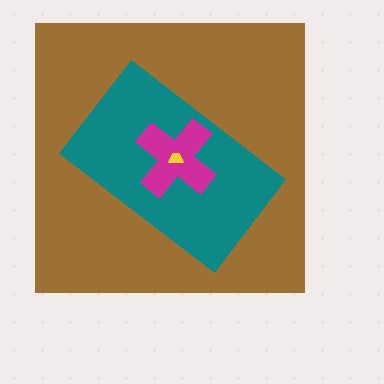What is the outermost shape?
The brown square.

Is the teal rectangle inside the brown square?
Yes.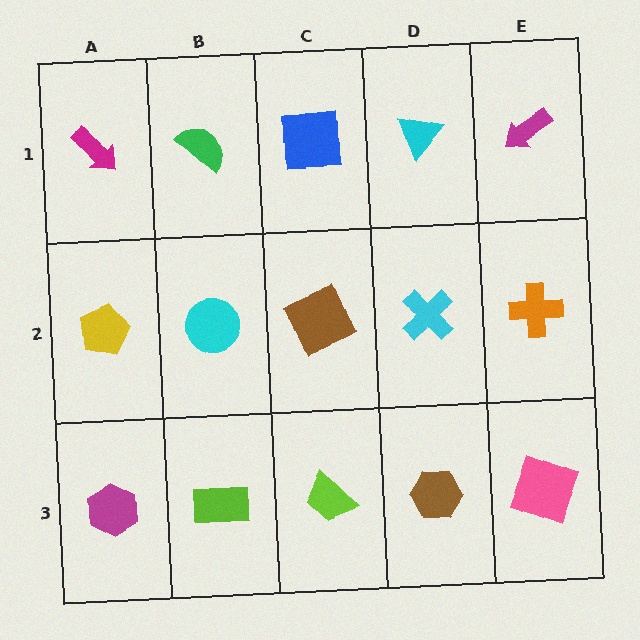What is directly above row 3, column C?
A brown square.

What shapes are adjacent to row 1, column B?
A cyan circle (row 2, column B), a magenta arrow (row 1, column A), a blue square (row 1, column C).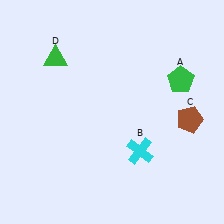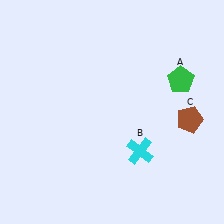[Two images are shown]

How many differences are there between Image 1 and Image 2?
There is 1 difference between the two images.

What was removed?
The green triangle (D) was removed in Image 2.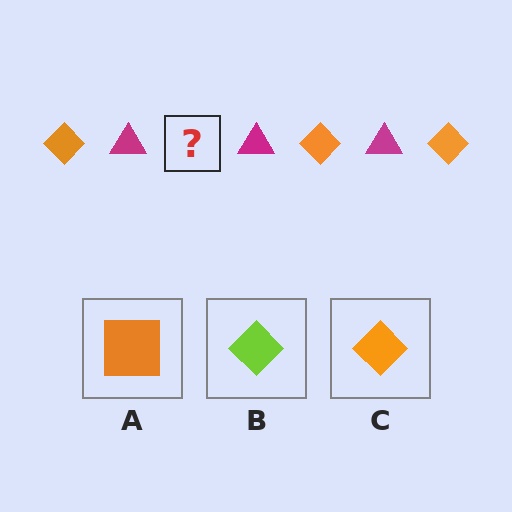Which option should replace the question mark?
Option C.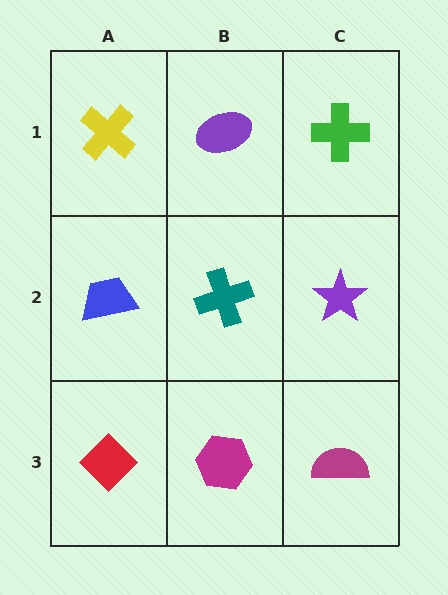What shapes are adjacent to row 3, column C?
A purple star (row 2, column C), a magenta hexagon (row 3, column B).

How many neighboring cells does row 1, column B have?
3.